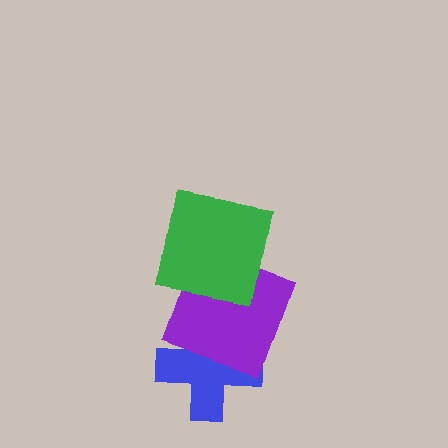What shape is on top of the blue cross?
The purple square is on top of the blue cross.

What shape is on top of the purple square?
The green square is on top of the purple square.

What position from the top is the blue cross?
The blue cross is 3rd from the top.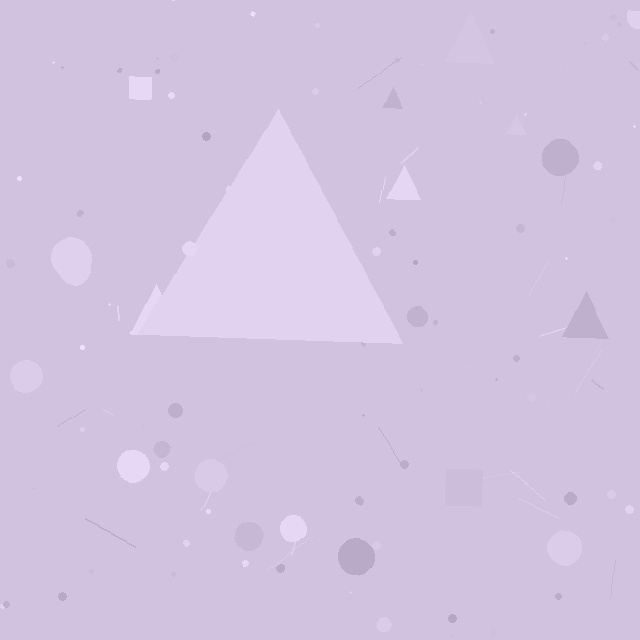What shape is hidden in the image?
A triangle is hidden in the image.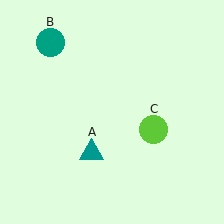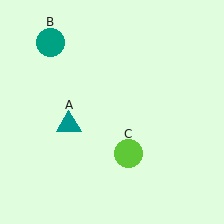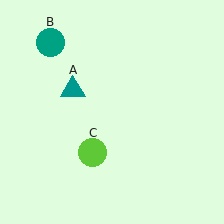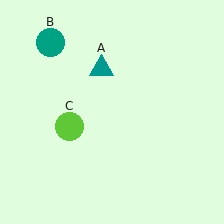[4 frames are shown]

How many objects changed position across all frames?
2 objects changed position: teal triangle (object A), lime circle (object C).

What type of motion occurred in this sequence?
The teal triangle (object A), lime circle (object C) rotated clockwise around the center of the scene.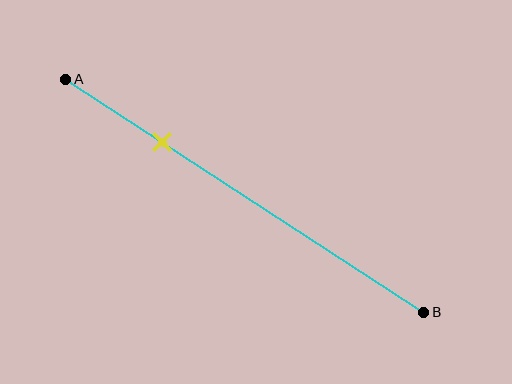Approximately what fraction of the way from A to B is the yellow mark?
The yellow mark is approximately 25% of the way from A to B.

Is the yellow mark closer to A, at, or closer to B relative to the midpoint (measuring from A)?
The yellow mark is closer to point A than the midpoint of segment AB.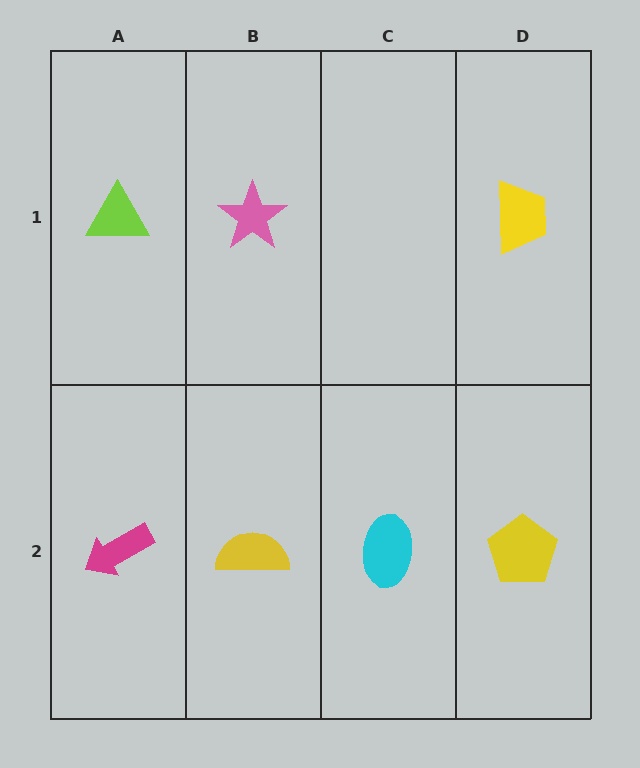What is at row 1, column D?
A yellow trapezoid.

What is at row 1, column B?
A pink star.